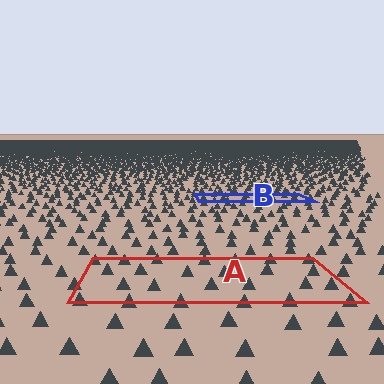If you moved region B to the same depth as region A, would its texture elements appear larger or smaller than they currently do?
They would appear larger. At a closer depth, the same texture elements are projected at a bigger on-screen size.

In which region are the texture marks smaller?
The texture marks are smaller in region B, because it is farther away.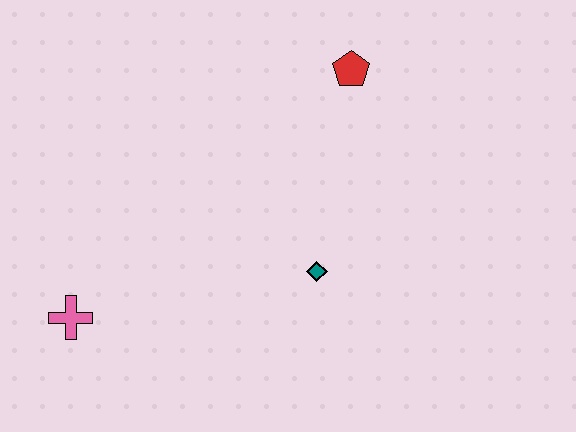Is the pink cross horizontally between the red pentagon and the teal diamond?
No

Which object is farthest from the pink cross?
The red pentagon is farthest from the pink cross.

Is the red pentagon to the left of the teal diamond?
No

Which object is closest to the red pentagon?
The teal diamond is closest to the red pentagon.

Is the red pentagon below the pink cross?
No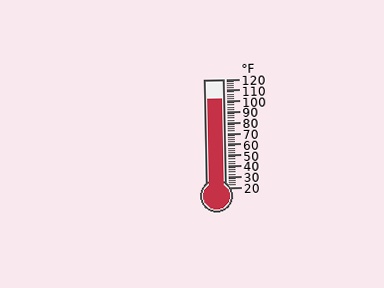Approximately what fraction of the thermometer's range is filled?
The thermometer is filled to approximately 80% of its range.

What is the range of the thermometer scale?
The thermometer scale ranges from 20°F to 120°F.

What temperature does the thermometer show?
The thermometer shows approximately 102°F.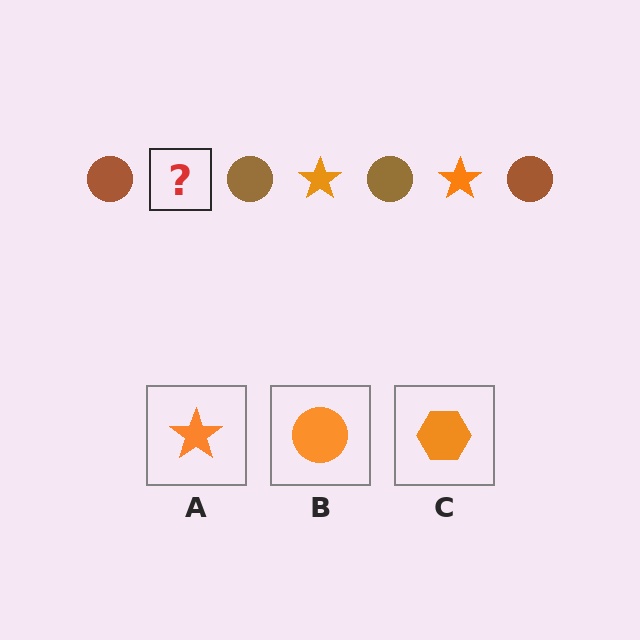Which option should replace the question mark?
Option A.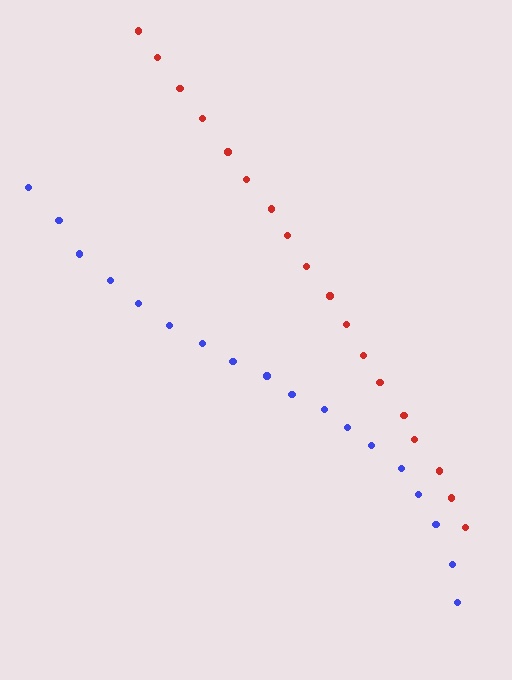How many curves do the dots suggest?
There are 2 distinct paths.